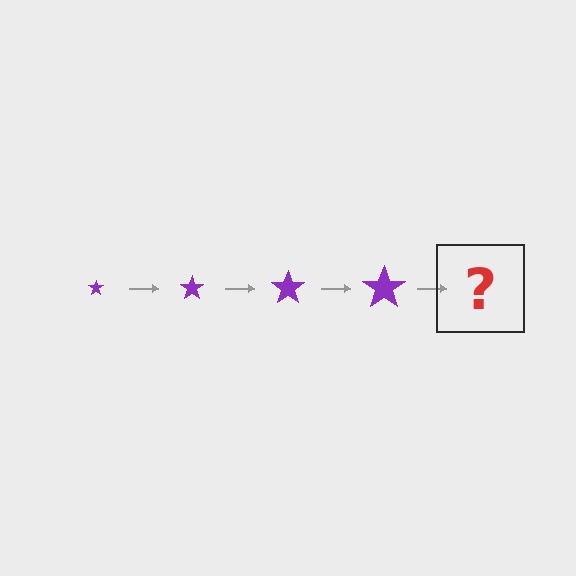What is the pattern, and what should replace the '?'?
The pattern is that the star gets progressively larger each step. The '?' should be a purple star, larger than the previous one.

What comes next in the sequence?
The next element should be a purple star, larger than the previous one.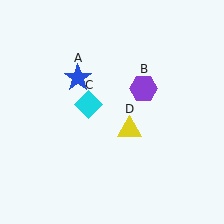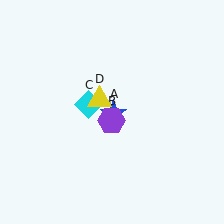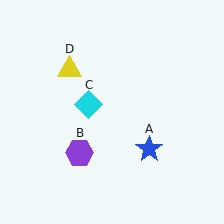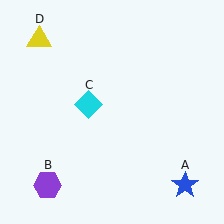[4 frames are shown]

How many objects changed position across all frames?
3 objects changed position: blue star (object A), purple hexagon (object B), yellow triangle (object D).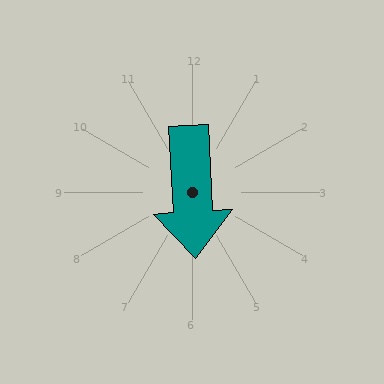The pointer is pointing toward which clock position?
Roughly 6 o'clock.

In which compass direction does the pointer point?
South.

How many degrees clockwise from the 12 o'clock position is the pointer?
Approximately 177 degrees.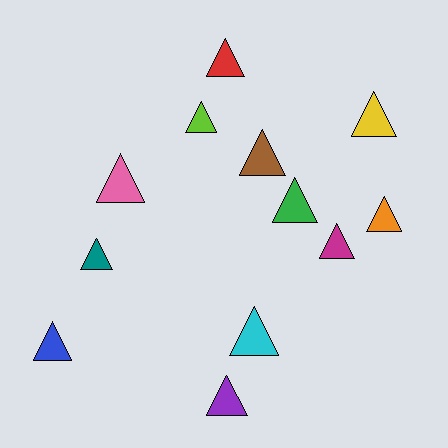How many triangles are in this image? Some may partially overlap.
There are 12 triangles.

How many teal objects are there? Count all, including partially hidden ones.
There is 1 teal object.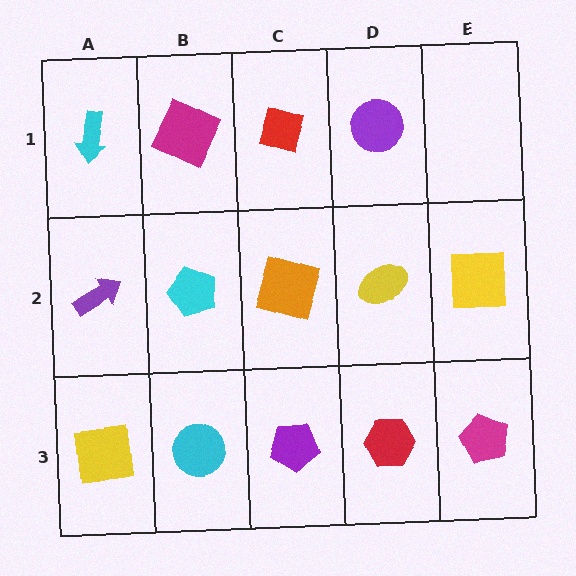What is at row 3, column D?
A red hexagon.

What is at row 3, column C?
A purple pentagon.